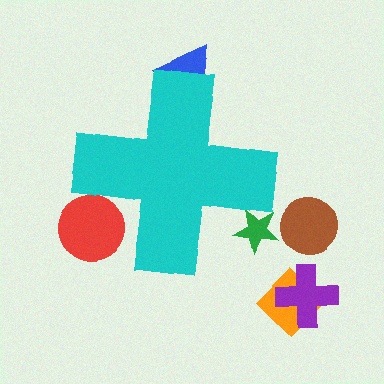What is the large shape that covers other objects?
A cyan cross.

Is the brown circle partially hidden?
No, the brown circle is fully visible.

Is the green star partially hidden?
Yes, the green star is partially hidden behind the cyan cross.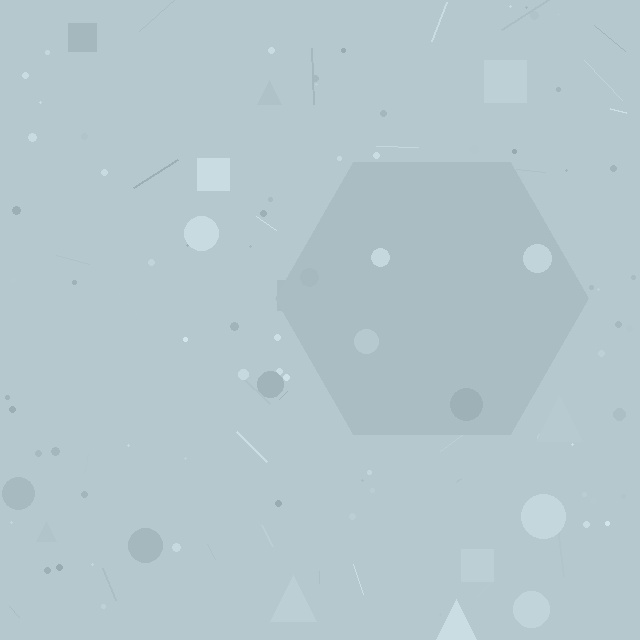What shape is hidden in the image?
A hexagon is hidden in the image.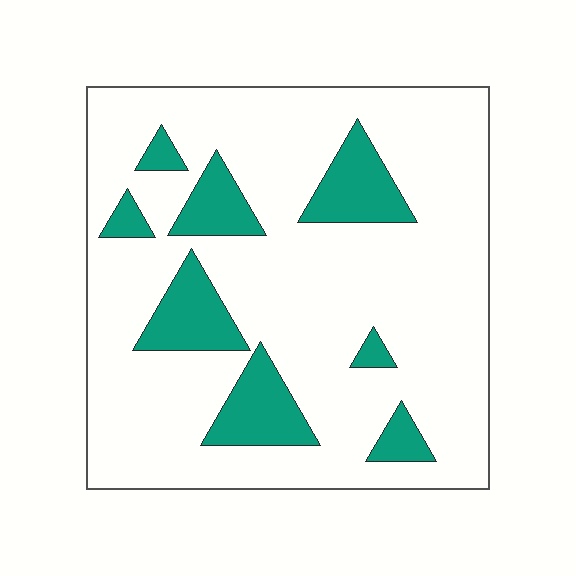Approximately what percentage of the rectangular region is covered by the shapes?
Approximately 20%.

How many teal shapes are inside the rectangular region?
8.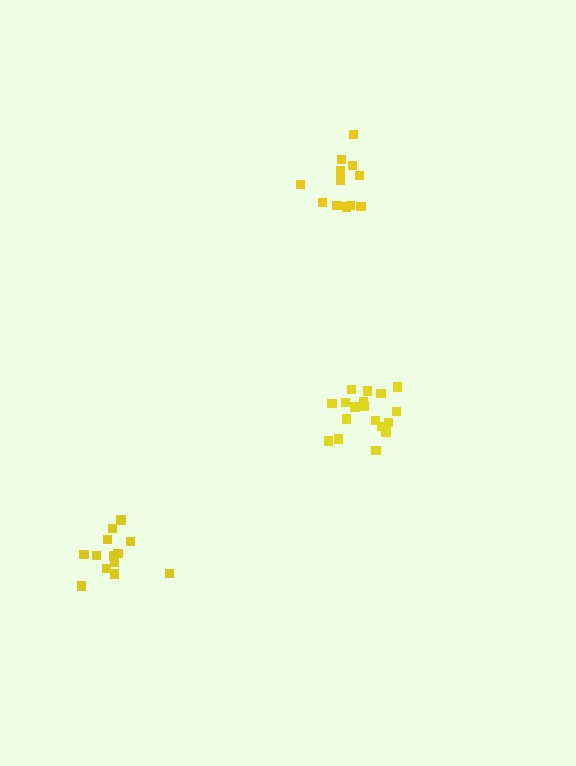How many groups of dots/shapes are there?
There are 3 groups.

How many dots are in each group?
Group 1: 18 dots, Group 2: 13 dots, Group 3: 13 dots (44 total).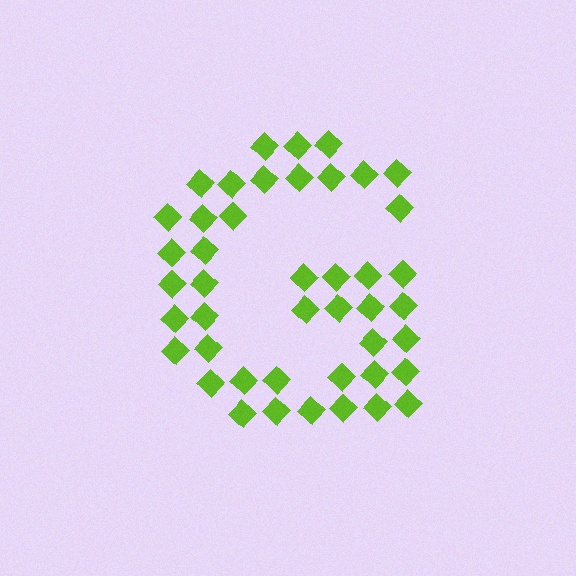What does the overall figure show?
The overall figure shows the letter G.